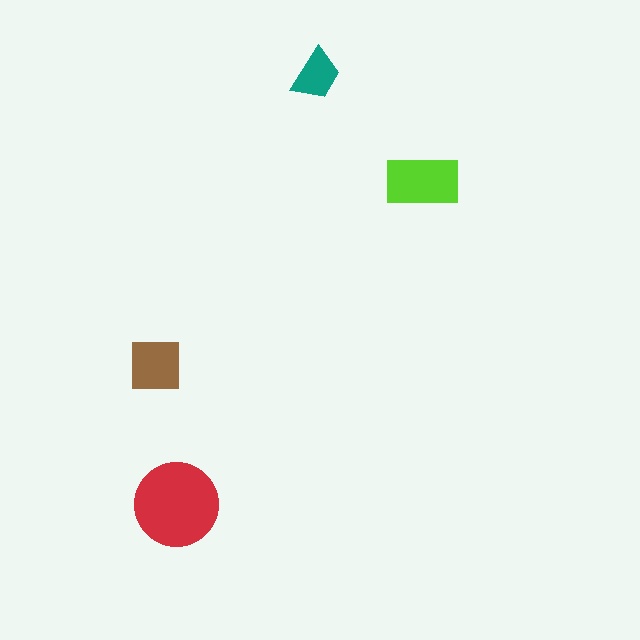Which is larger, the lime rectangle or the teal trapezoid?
The lime rectangle.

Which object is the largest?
The red circle.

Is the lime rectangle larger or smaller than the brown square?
Larger.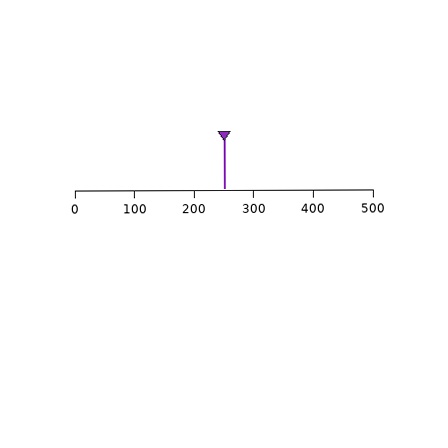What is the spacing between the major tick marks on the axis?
The major ticks are spaced 100 apart.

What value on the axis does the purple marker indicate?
The marker indicates approximately 250.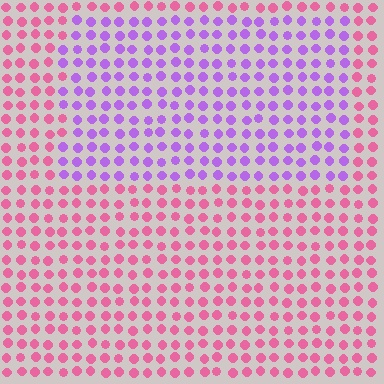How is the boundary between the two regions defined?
The boundary is defined purely by a slight shift in hue (about 57 degrees). Spacing, size, and orientation are identical on both sides.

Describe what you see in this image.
The image is filled with small pink elements in a uniform arrangement. A rectangle-shaped region is visible where the elements are tinted to a slightly different hue, forming a subtle color boundary.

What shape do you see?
I see a rectangle.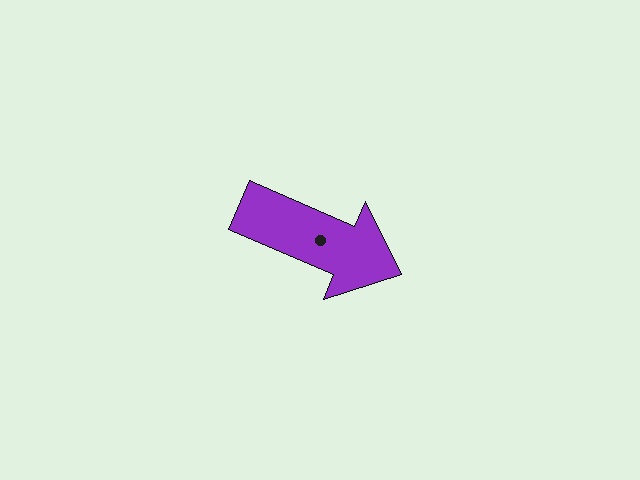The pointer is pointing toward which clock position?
Roughly 4 o'clock.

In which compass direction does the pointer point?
Southeast.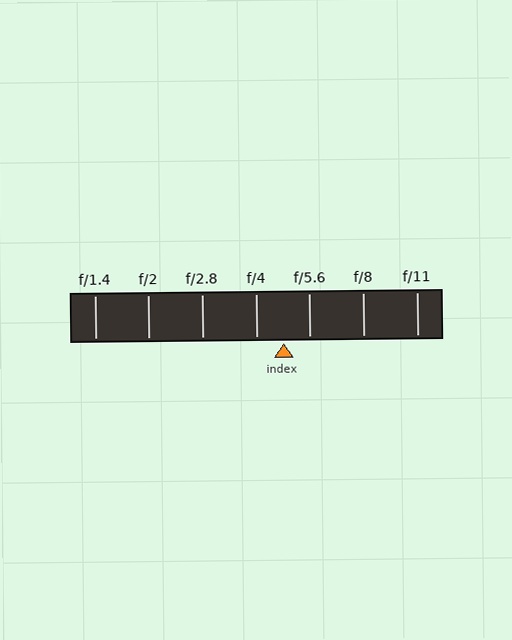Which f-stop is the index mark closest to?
The index mark is closest to f/5.6.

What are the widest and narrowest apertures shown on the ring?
The widest aperture shown is f/1.4 and the narrowest is f/11.